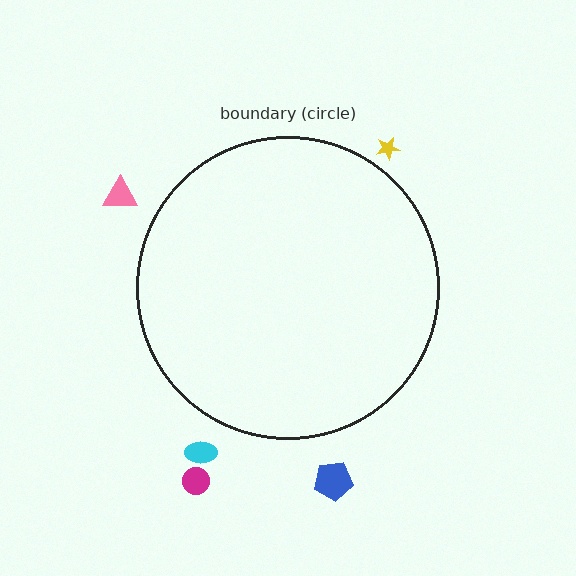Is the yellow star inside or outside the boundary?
Outside.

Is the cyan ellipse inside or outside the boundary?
Outside.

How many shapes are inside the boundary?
0 inside, 5 outside.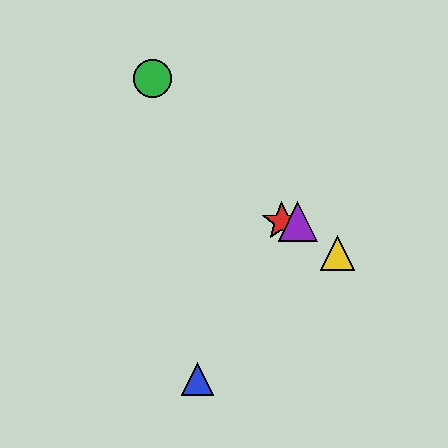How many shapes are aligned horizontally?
2 shapes (the red star, the purple triangle) are aligned horizontally.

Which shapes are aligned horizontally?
The red star, the purple triangle are aligned horizontally.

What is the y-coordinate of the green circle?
The green circle is at y≈78.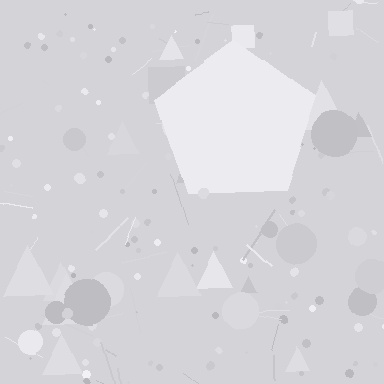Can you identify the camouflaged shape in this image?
The camouflaged shape is a pentagon.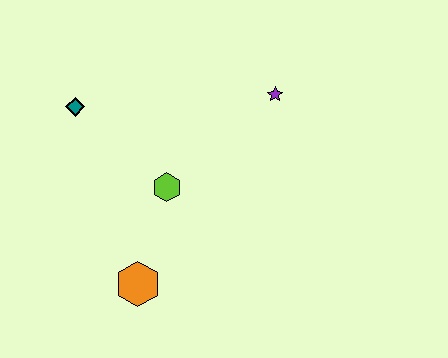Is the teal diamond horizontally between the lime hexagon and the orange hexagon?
No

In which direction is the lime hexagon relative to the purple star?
The lime hexagon is to the left of the purple star.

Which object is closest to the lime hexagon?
The orange hexagon is closest to the lime hexagon.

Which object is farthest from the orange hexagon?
The purple star is farthest from the orange hexagon.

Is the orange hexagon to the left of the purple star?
Yes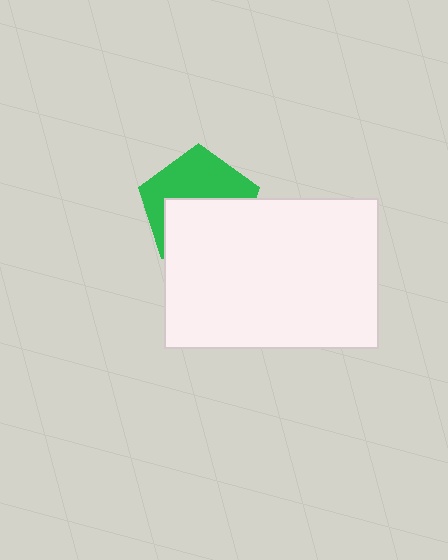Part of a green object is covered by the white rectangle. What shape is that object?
It is a pentagon.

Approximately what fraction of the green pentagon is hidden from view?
Roughly 53% of the green pentagon is hidden behind the white rectangle.